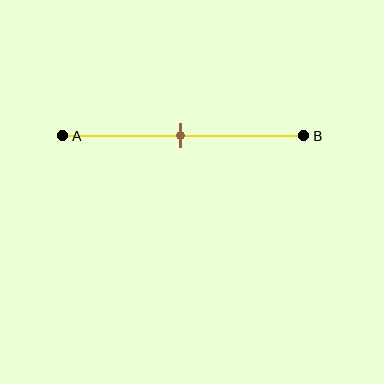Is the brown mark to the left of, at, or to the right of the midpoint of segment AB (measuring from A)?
The brown mark is approximately at the midpoint of segment AB.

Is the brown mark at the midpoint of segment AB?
Yes, the mark is approximately at the midpoint.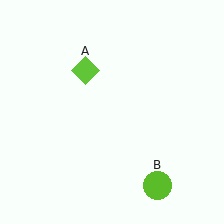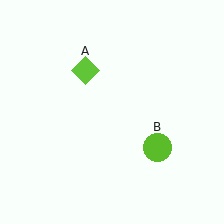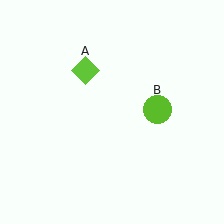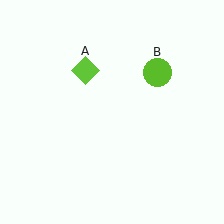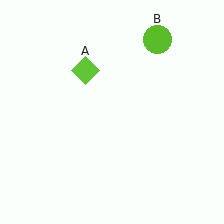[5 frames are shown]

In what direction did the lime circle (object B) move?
The lime circle (object B) moved up.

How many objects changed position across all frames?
1 object changed position: lime circle (object B).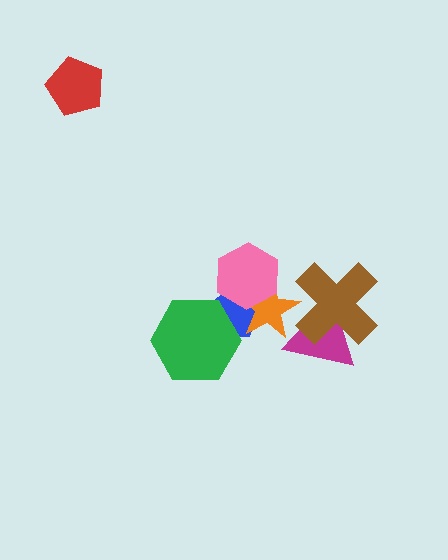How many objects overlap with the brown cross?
2 objects overlap with the brown cross.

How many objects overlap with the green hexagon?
1 object overlaps with the green hexagon.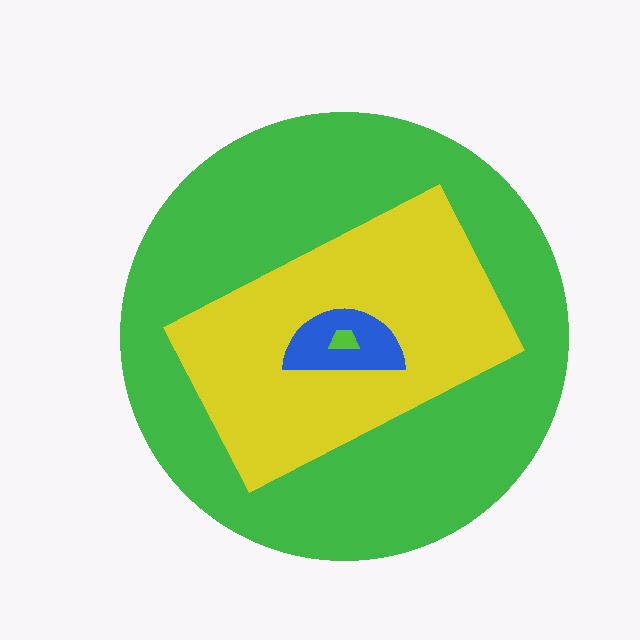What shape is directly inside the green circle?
The yellow rectangle.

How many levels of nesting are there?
4.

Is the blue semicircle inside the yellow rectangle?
Yes.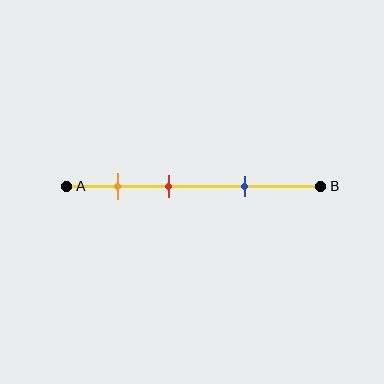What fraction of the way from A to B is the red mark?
The red mark is approximately 40% (0.4) of the way from A to B.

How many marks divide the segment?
There are 3 marks dividing the segment.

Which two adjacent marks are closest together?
The orange and red marks are the closest adjacent pair.